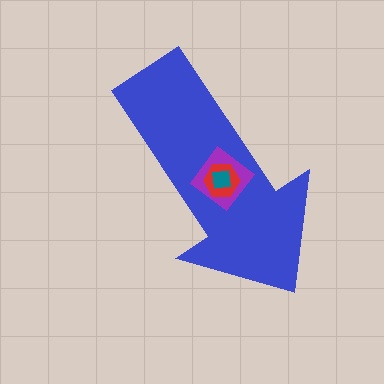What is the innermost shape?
The teal square.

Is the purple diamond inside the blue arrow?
Yes.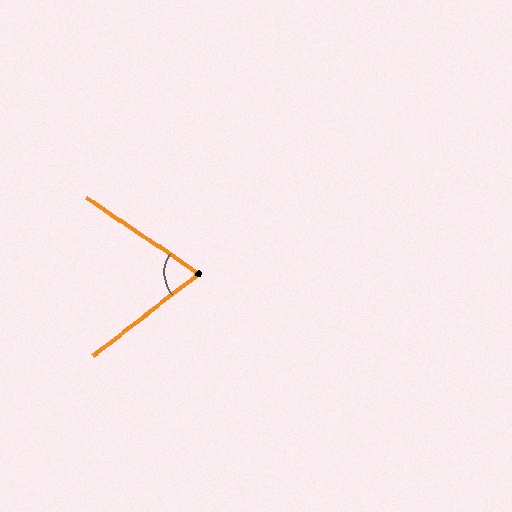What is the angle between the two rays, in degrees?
Approximately 71 degrees.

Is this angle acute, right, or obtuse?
It is acute.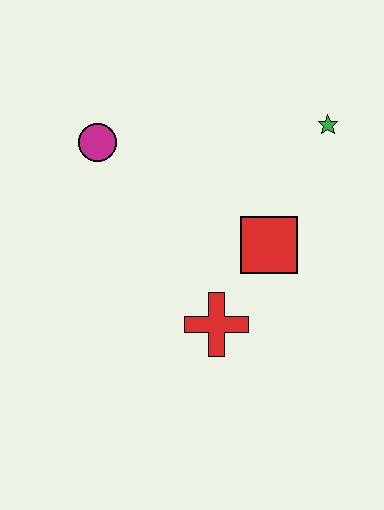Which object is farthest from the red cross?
The green star is farthest from the red cross.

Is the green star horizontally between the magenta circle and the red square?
No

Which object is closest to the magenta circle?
The red square is closest to the magenta circle.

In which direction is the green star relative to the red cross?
The green star is above the red cross.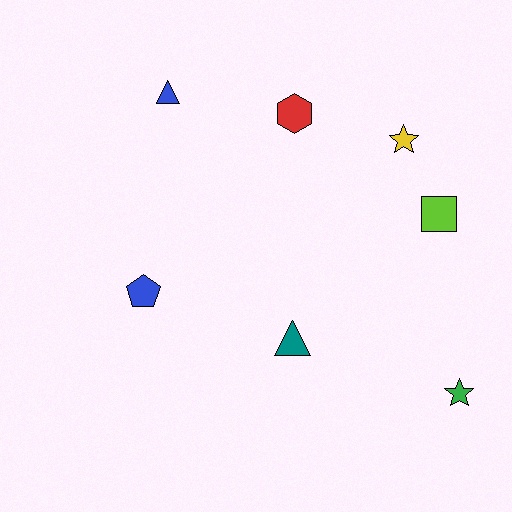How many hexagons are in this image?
There is 1 hexagon.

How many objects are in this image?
There are 7 objects.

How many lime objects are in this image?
There is 1 lime object.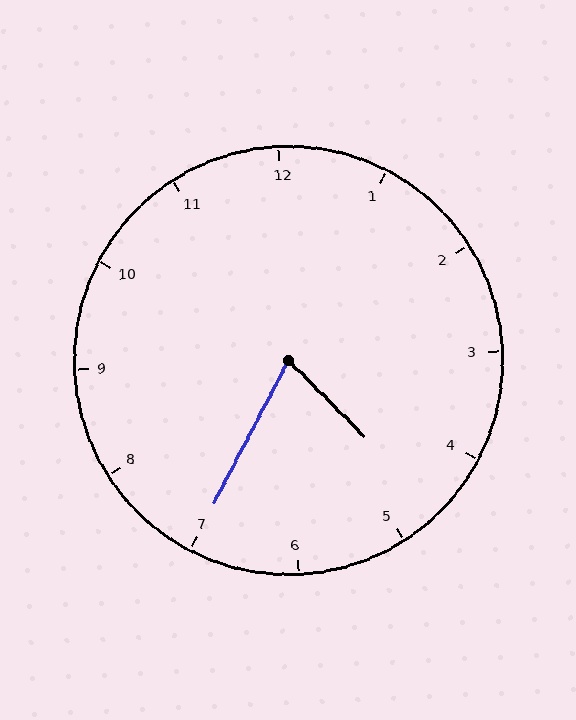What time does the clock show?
4:35.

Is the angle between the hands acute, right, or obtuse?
It is acute.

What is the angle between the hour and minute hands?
Approximately 72 degrees.